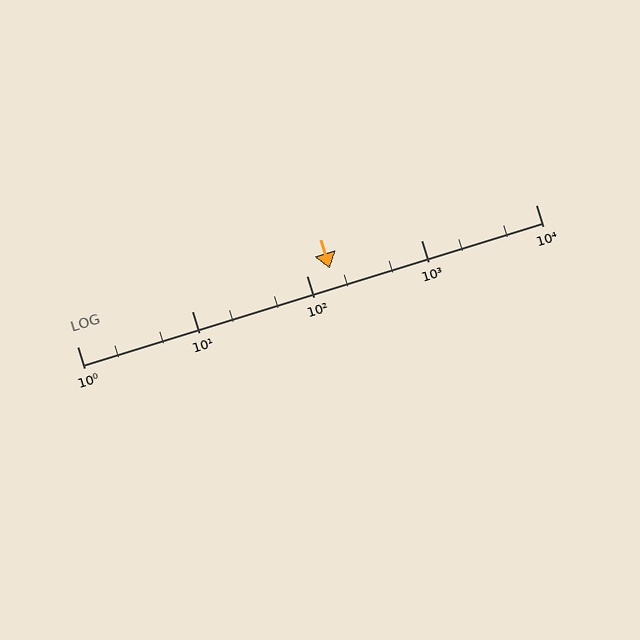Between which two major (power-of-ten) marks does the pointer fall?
The pointer is between 100 and 1000.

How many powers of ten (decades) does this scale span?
The scale spans 4 decades, from 1 to 10000.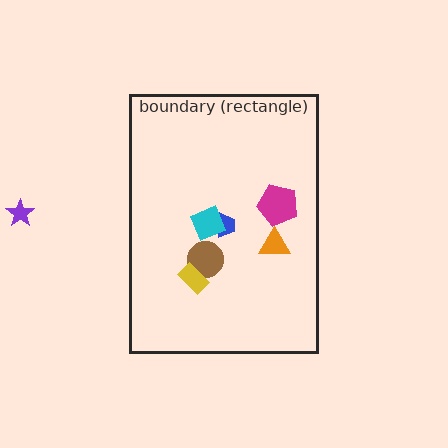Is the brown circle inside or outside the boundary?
Inside.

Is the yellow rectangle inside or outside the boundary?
Inside.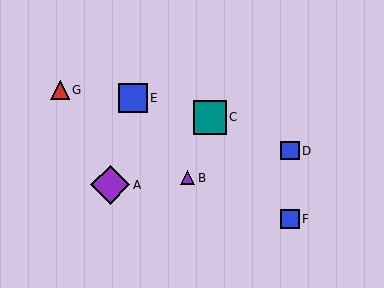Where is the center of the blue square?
The center of the blue square is at (290, 219).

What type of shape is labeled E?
Shape E is a blue square.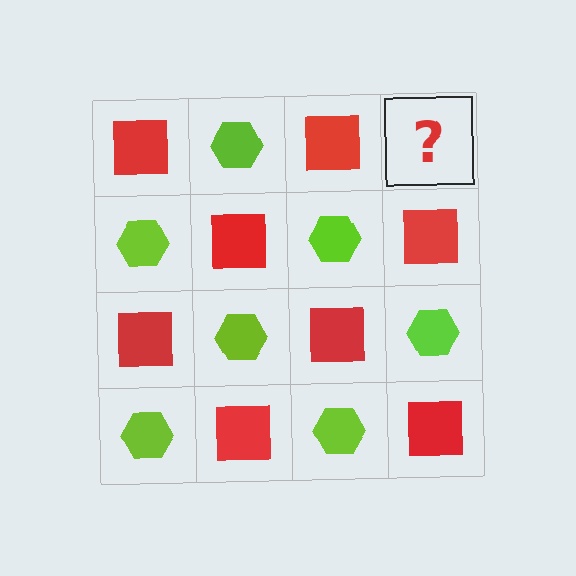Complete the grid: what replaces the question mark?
The question mark should be replaced with a lime hexagon.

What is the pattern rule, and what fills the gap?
The rule is that it alternates red square and lime hexagon in a checkerboard pattern. The gap should be filled with a lime hexagon.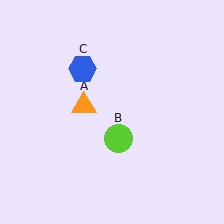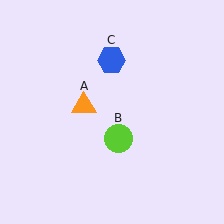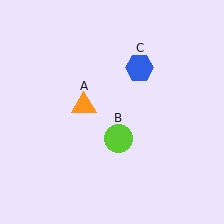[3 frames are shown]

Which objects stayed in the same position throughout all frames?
Orange triangle (object A) and lime circle (object B) remained stationary.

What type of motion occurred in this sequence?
The blue hexagon (object C) rotated clockwise around the center of the scene.